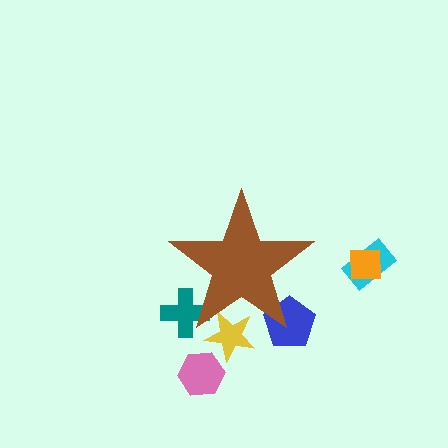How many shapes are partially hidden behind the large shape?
3 shapes are partially hidden.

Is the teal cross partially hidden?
Yes, the teal cross is partially hidden behind the brown star.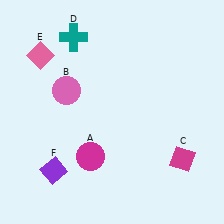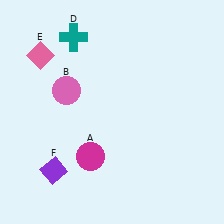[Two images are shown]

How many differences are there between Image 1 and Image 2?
There is 1 difference between the two images.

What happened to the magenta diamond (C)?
The magenta diamond (C) was removed in Image 2. It was in the bottom-right area of Image 1.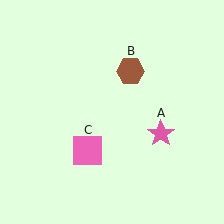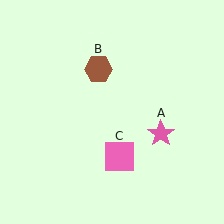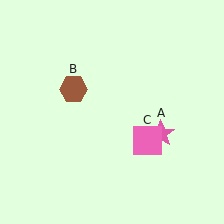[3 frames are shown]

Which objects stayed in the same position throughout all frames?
Pink star (object A) remained stationary.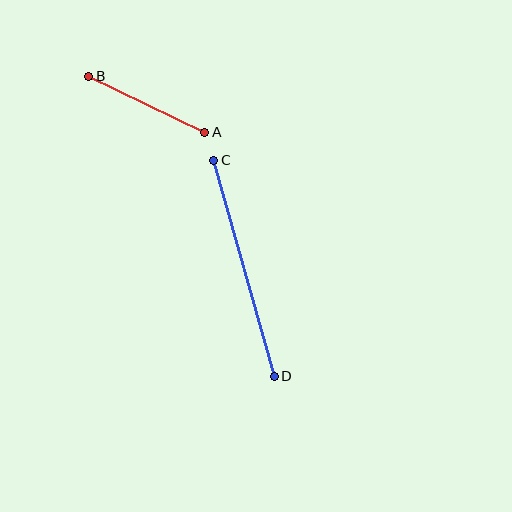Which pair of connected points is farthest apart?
Points C and D are farthest apart.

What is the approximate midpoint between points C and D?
The midpoint is at approximately (244, 268) pixels.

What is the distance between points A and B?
The distance is approximately 129 pixels.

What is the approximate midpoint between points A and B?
The midpoint is at approximately (147, 104) pixels.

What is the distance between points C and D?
The distance is approximately 224 pixels.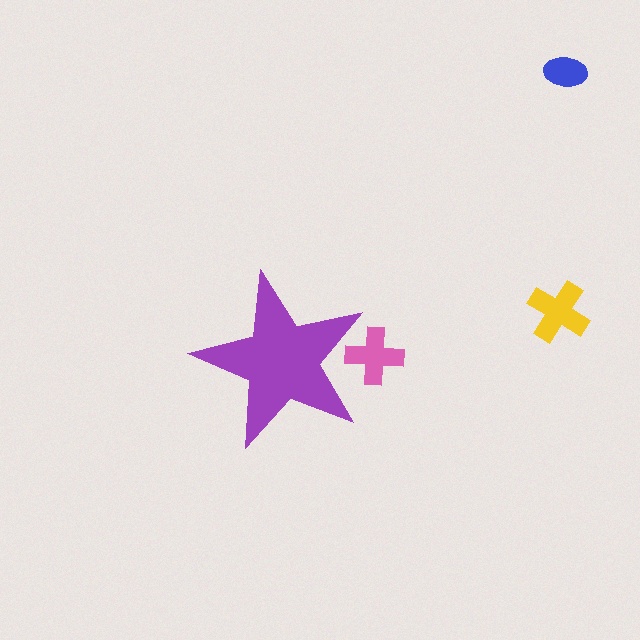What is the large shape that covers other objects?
A purple star.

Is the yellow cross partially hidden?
No, the yellow cross is fully visible.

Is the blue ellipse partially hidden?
No, the blue ellipse is fully visible.